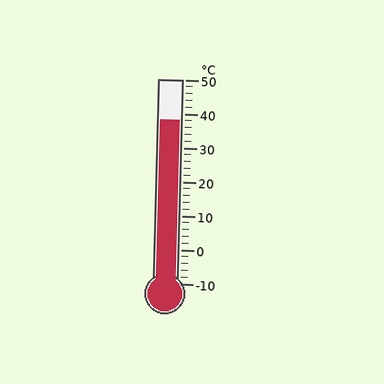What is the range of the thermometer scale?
The thermometer scale ranges from -10°C to 50°C.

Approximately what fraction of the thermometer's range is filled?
The thermometer is filled to approximately 80% of its range.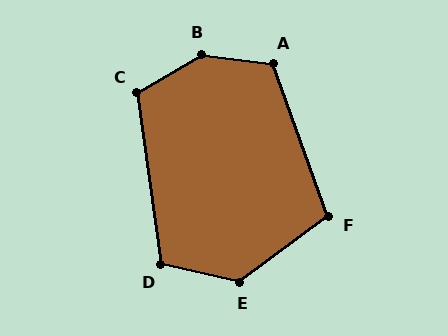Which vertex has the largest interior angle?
B, at approximately 143 degrees.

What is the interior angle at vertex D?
Approximately 111 degrees (obtuse).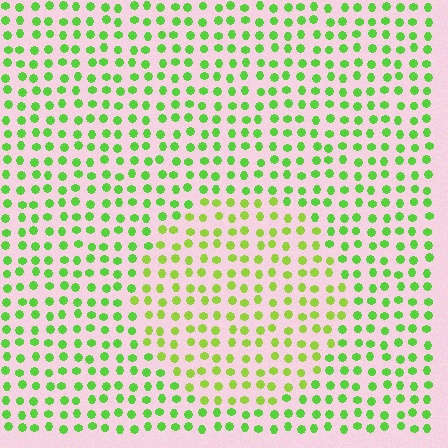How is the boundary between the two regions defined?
The boundary is defined purely by a slight shift in hue (about 25 degrees). Spacing, size, and orientation are identical on both sides.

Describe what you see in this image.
The image is filled with small lime elements in a uniform arrangement. A circle-shaped region is visible where the elements are tinted to a slightly different hue, forming a subtle color boundary.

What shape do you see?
I see a circle.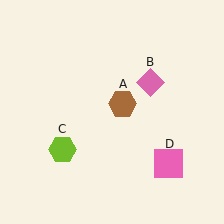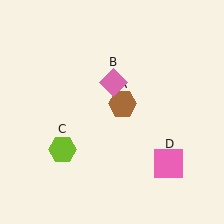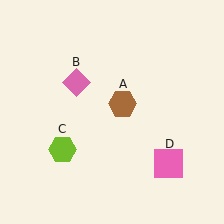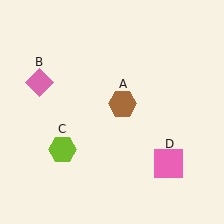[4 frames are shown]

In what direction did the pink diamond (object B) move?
The pink diamond (object B) moved left.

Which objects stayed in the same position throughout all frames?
Brown hexagon (object A) and lime hexagon (object C) and pink square (object D) remained stationary.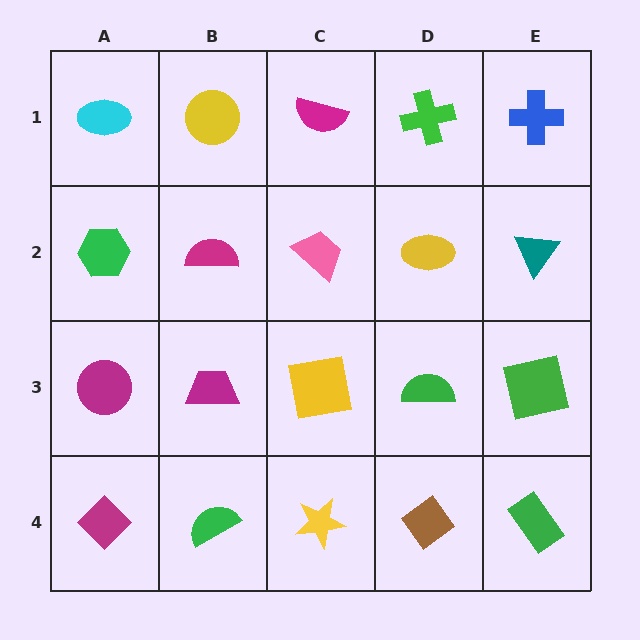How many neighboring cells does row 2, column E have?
3.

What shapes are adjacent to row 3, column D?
A yellow ellipse (row 2, column D), a brown diamond (row 4, column D), a yellow square (row 3, column C), a green square (row 3, column E).